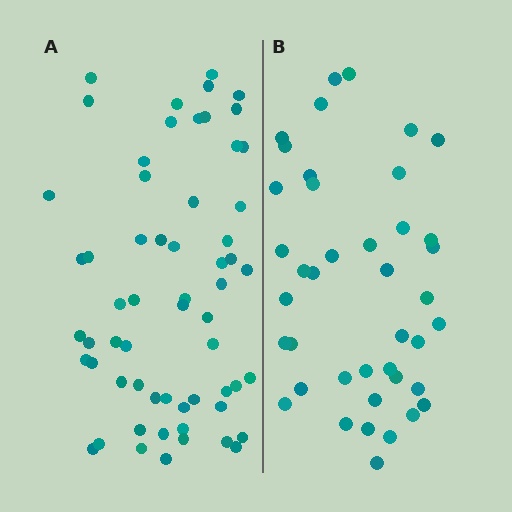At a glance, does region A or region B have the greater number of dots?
Region A (the left region) has more dots.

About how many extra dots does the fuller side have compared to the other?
Region A has approximately 20 more dots than region B.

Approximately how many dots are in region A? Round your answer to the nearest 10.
About 60 dots.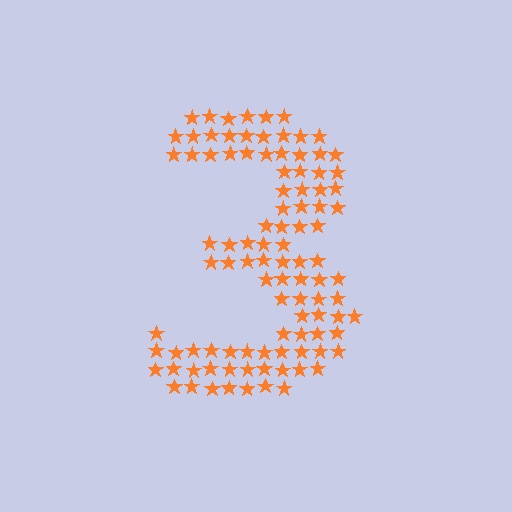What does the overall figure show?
The overall figure shows the digit 3.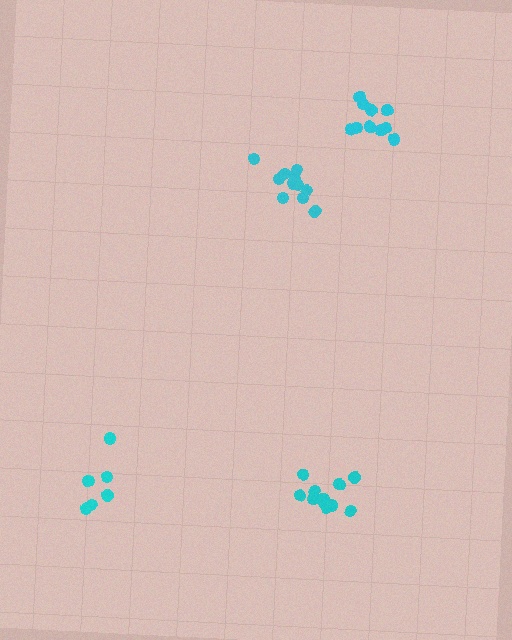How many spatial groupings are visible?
There are 4 spatial groupings.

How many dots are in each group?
Group 1: 11 dots, Group 2: 12 dots, Group 3: 12 dots, Group 4: 6 dots (41 total).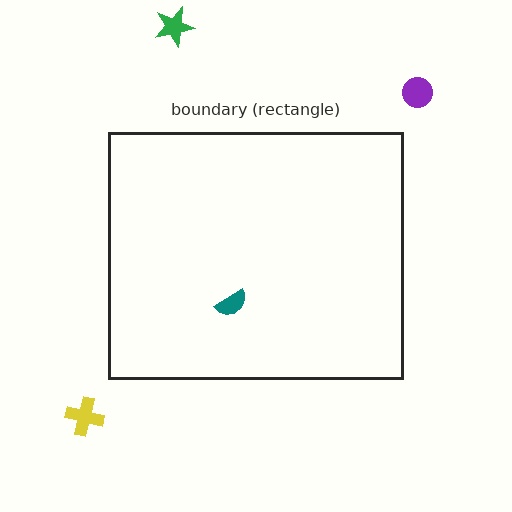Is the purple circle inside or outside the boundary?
Outside.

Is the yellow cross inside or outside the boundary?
Outside.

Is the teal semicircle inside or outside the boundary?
Inside.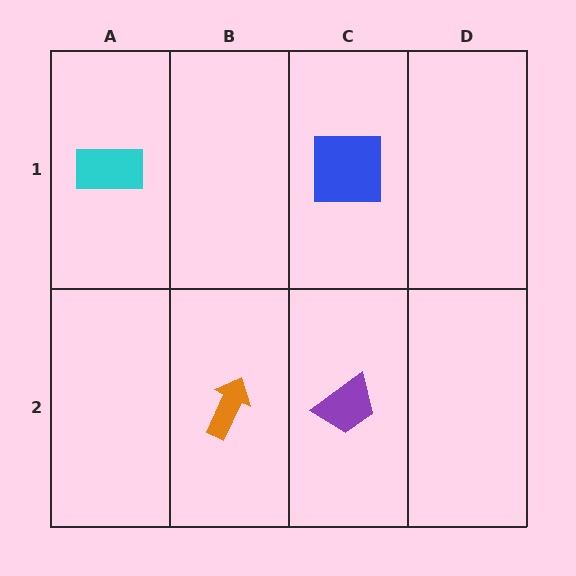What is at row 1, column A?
A cyan rectangle.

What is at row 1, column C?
A blue square.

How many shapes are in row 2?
2 shapes.